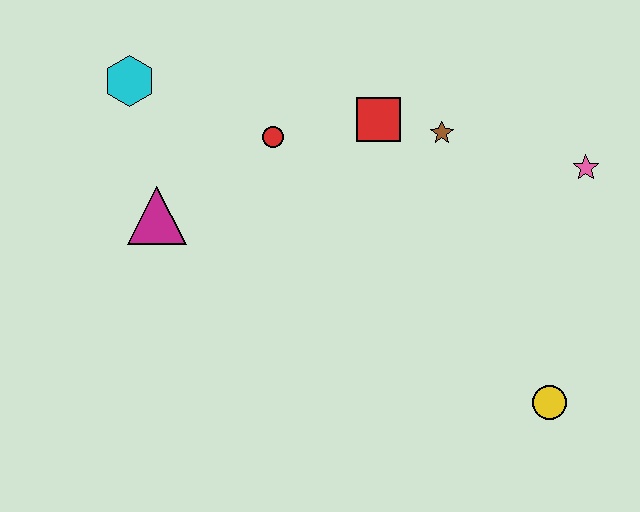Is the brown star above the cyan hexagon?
No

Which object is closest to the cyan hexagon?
The magenta triangle is closest to the cyan hexagon.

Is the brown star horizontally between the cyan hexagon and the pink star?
Yes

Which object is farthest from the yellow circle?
The cyan hexagon is farthest from the yellow circle.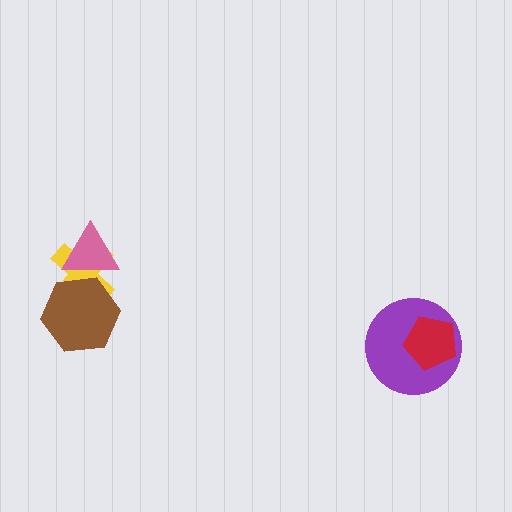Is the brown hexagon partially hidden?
Yes, it is partially covered by another shape.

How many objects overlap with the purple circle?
1 object overlaps with the purple circle.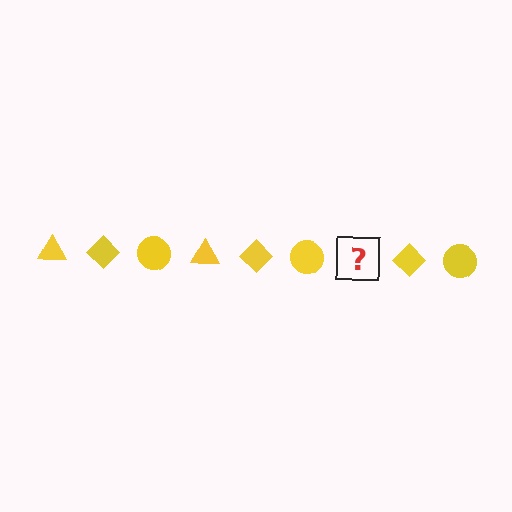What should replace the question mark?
The question mark should be replaced with a yellow triangle.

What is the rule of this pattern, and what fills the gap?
The rule is that the pattern cycles through triangle, diamond, circle shapes in yellow. The gap should be filled with a yellow triangle.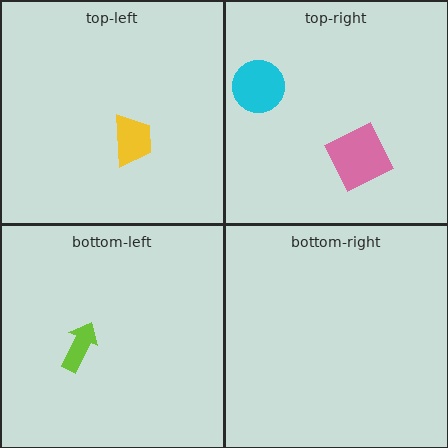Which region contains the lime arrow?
The bottom-left region.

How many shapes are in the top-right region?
2.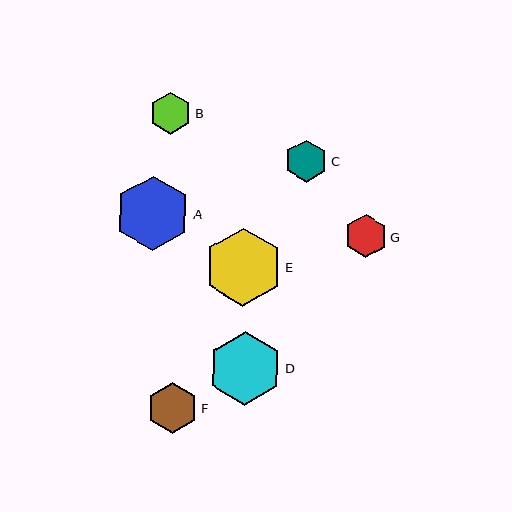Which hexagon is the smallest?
Hexagon B is the smallest with a size of approximately 42 pixels.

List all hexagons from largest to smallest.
From largest to smallest: E, A, D, F, G, C, B.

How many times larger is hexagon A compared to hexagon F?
Hexagon A is approximately 1.5 times the size of hexagon F.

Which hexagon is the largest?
Hexagon E is the largest with a size of approximately 78 pixels.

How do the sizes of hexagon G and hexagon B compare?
Hexagon G and hexagon B are approximately the same size.